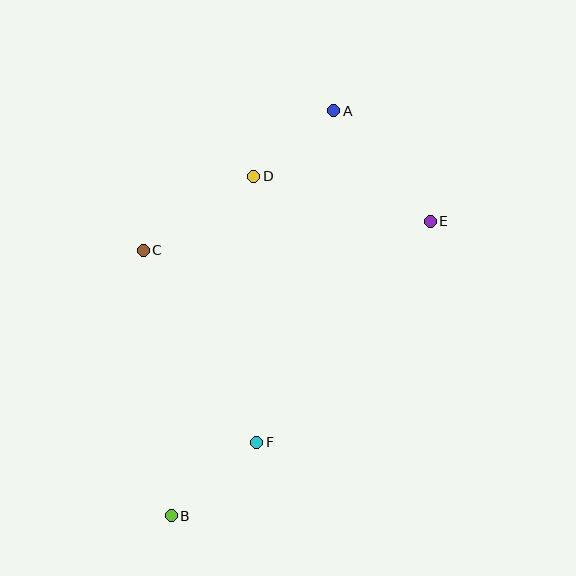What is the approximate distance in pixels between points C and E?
The distance between C and E is approximately 289 pixels.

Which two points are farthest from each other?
Points A and B are farthest from each other.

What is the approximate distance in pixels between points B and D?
The distance between B and D is approximately 350 pixels.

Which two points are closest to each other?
Points A and D are closest to each other.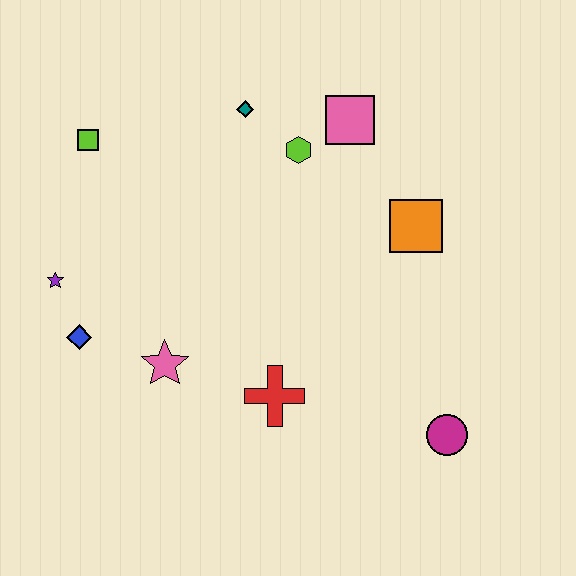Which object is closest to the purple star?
The blue diamond is closest to the purple star.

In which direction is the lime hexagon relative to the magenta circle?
The lime hexagon is above the magenta circle.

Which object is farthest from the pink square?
The blue diamond is farthest from the pink square.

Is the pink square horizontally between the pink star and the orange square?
Yes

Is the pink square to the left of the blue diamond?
No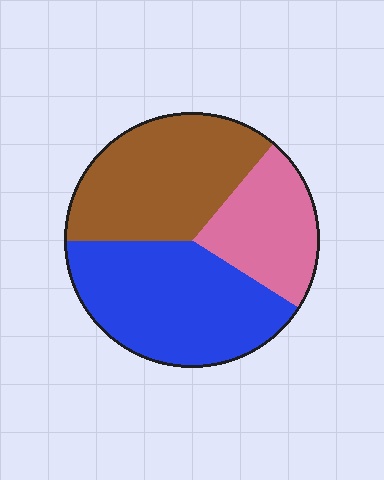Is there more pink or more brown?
Brown.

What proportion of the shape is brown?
Brown covers roughly 35% of the shape.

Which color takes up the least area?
Pink, at roughly 25%.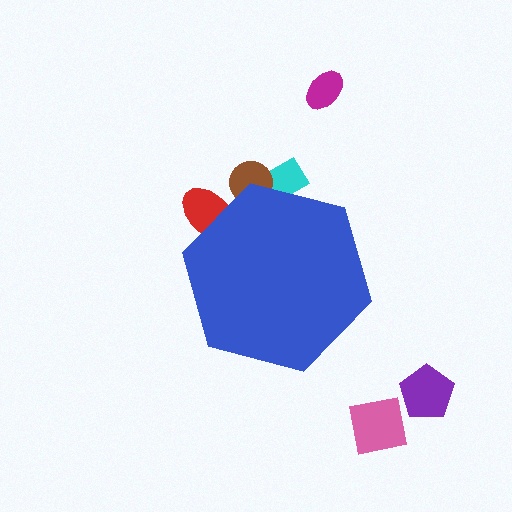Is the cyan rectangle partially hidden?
Yes, the cyan rectangle is partially hidden behind the blue hexagon.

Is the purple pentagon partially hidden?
No, the purple pentagon is fully visible.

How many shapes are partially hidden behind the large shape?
3 shapes are partially hidden.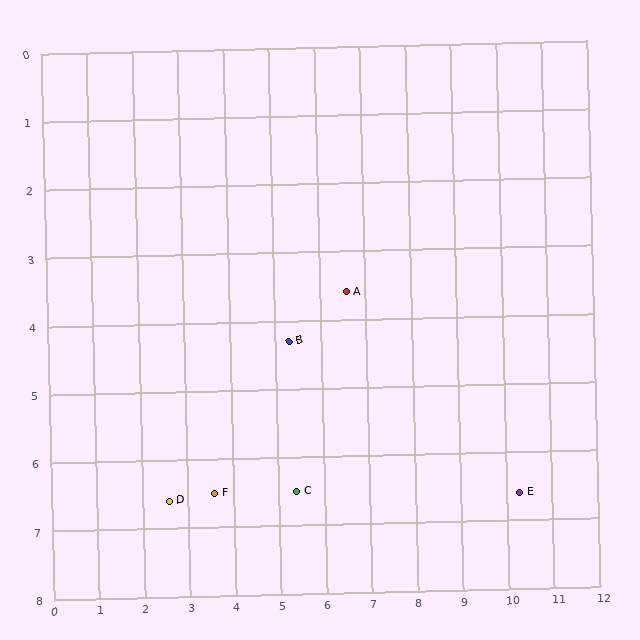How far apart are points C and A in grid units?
Points C and A are about 3.1 grid units apart.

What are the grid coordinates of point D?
Point D is at approximately (2.6, 6.6).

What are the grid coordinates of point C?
Point C is at approximately (5.4, 6.5).